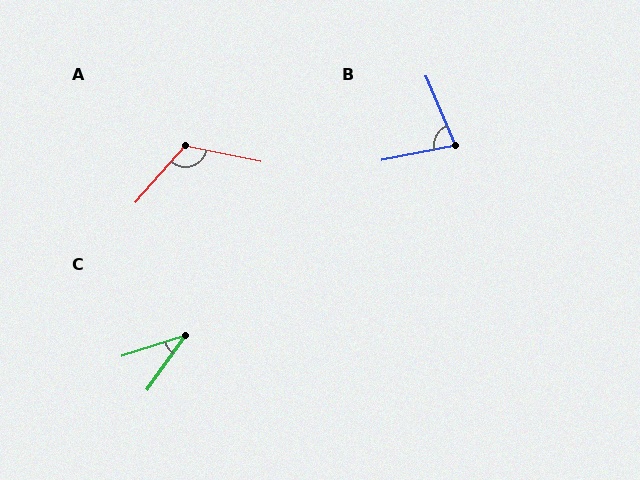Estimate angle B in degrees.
Approximately 78 degrees.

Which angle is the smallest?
C, at approximately 37 degrees.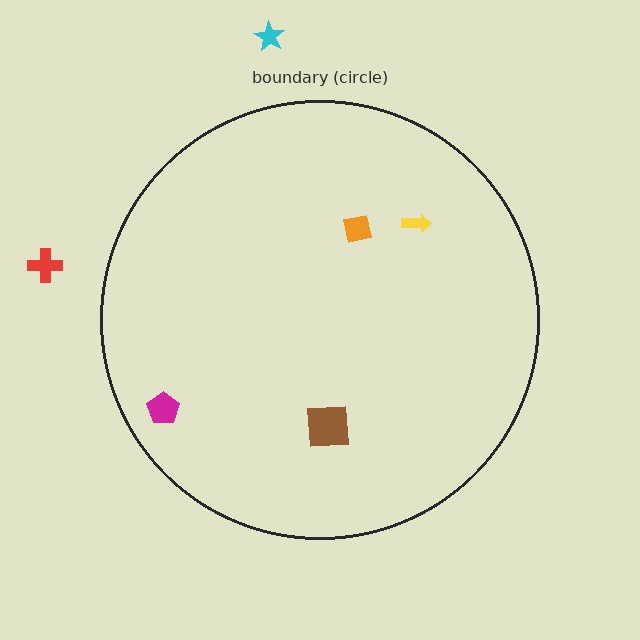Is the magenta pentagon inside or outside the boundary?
Inside.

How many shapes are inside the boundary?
4 inside, 2 outside.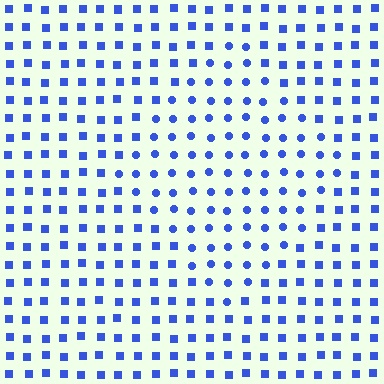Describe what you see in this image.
The image is filled with small blue elements arranged in a uniform grid. A diamond-shaped region contains circles, while the surrounding area contains squares. The boundary is defined purely by the change in element shape.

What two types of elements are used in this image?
The image uses circles inside the diamond region and squares outside it.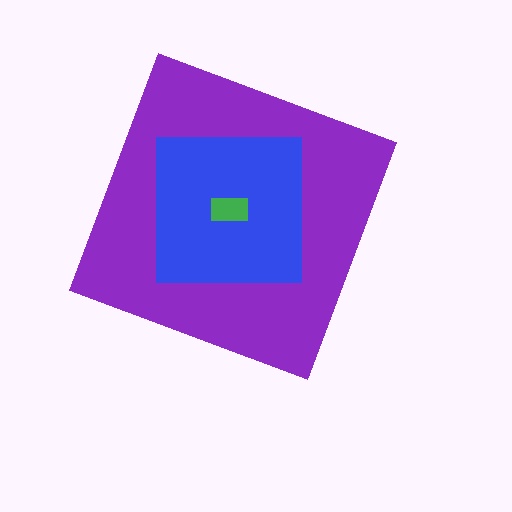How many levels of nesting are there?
3.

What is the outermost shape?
The purple diamond.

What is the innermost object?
The green rectangle.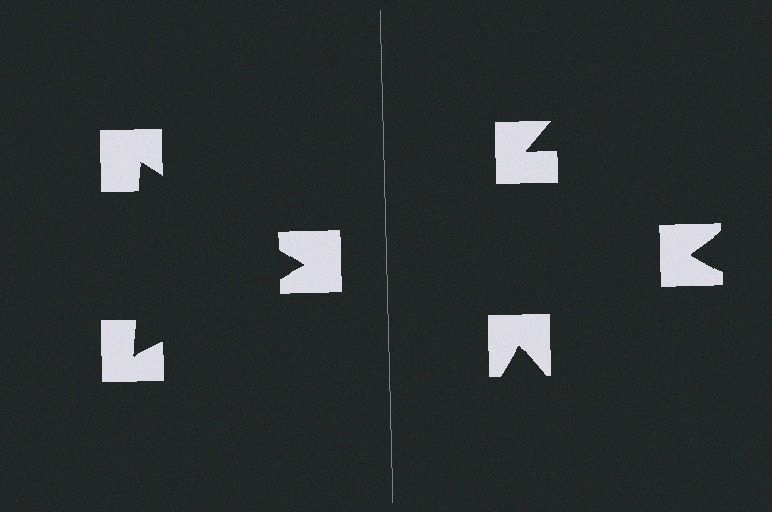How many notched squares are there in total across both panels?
6 — 3 on each side.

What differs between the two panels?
The notched squares are positioned identically on both sides; only the wedge orientations differ. On the left they align to a triangle; on the right they are misaligned.